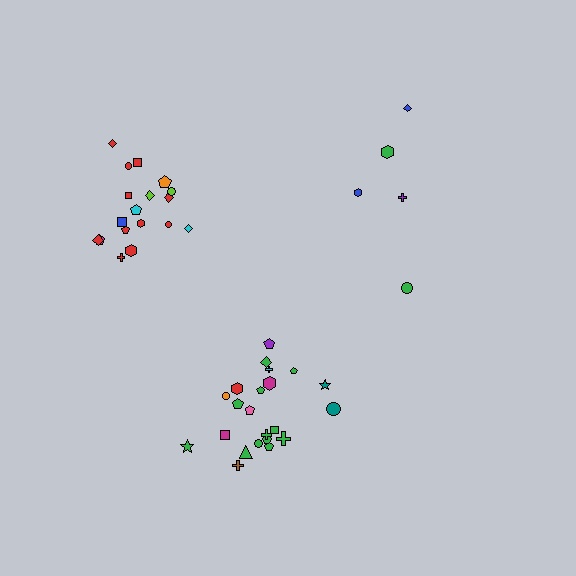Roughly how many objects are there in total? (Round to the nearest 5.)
Roughly 45 objects in total.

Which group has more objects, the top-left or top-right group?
The top-left group.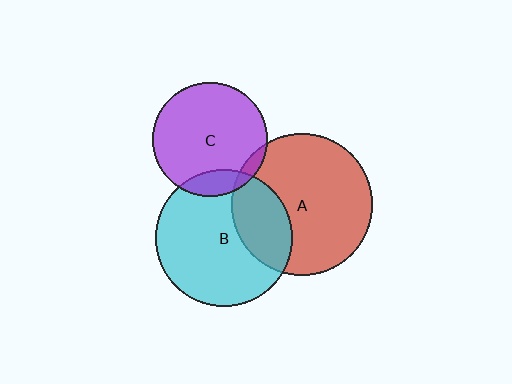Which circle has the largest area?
Circle A (red).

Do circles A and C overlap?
Yes.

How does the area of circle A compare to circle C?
Approximately 1.5 times.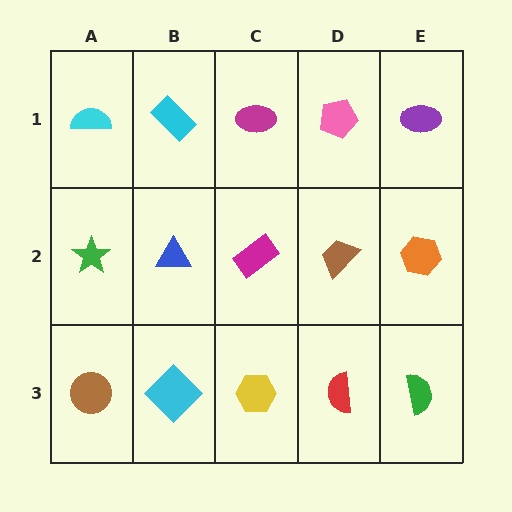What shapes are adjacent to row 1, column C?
A magenta rectangle (row 2, column C), a cyan rectangle (row 1, column B), a pink pentagon (row 1, column D).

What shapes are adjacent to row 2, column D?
A pink pentagon (row 1, column D), a red semicircle (row 3, column D), a magenta rectangle (row 2, column C), an orange hexagon (row 2, column E).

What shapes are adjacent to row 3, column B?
A blue triangle (row 2, column B), a brown circle (row 3, column A), a yellow hexagon (row 3, column C).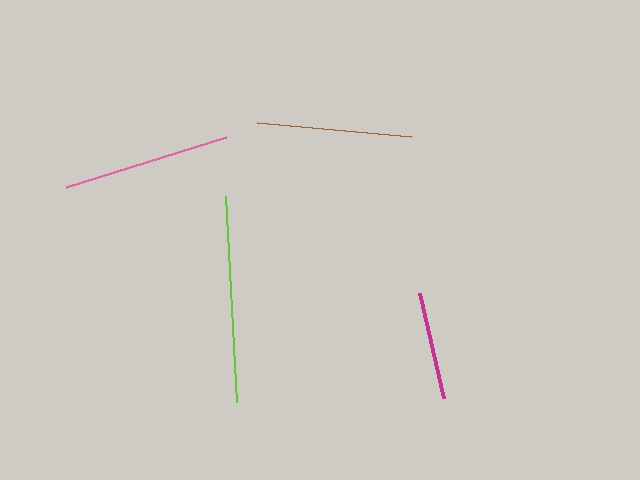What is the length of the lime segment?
The lime segment is approximately 206 pixels long.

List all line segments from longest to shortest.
From longest to shortest: lime, pink, brown, magenta.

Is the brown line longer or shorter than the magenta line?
The brown line is longer than the magenta line.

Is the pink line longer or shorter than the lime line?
The lime line is longer than the pink line.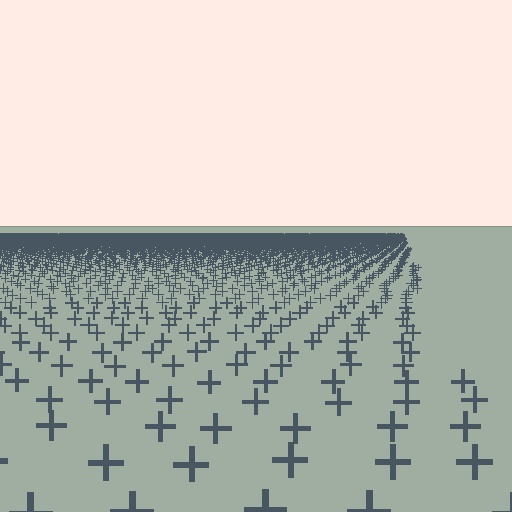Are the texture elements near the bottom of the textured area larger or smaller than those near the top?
Larger. Near the bottom, elements are closer to the viewer and appear at a bigger on-screen size.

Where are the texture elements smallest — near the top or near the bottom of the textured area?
Near the top.